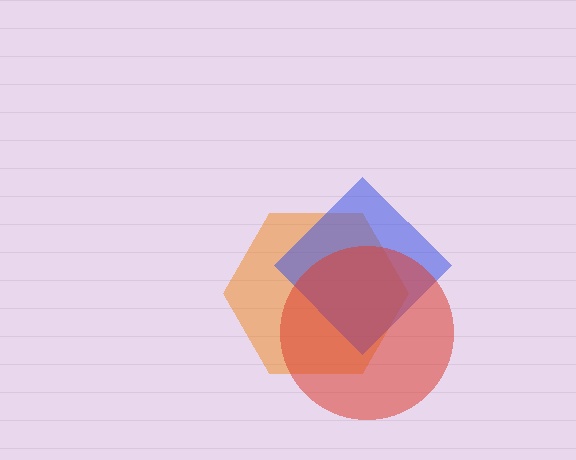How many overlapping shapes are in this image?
There are 3 overlapping shapes in the image.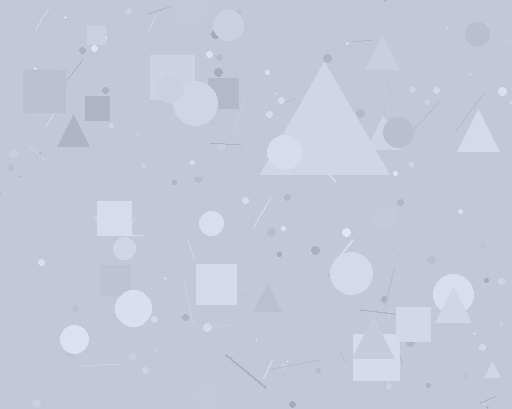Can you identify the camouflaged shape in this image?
The camouflaged shape is a triangle.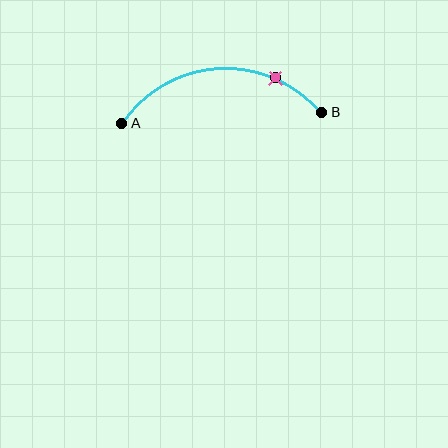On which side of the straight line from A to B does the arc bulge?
The arc bulges above the straight line connecting A and B.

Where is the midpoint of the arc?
The arc midpoint is the point on the curve farthest from the straight line joining A and B. It sits above that line.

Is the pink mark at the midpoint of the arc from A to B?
No. The pink mark lies on the arc but is closer to endpoint B. The arc midpoint would be at the point on the curve equidistant along the arc from both A and B.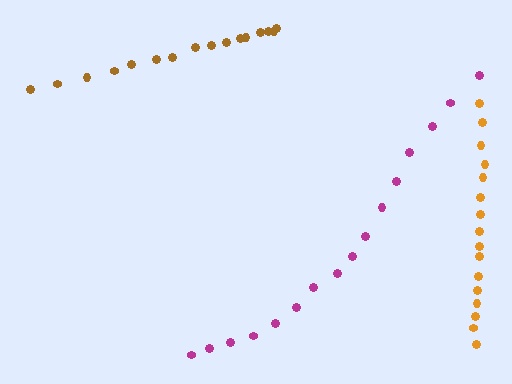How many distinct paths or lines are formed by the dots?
There are 3 distinct paths.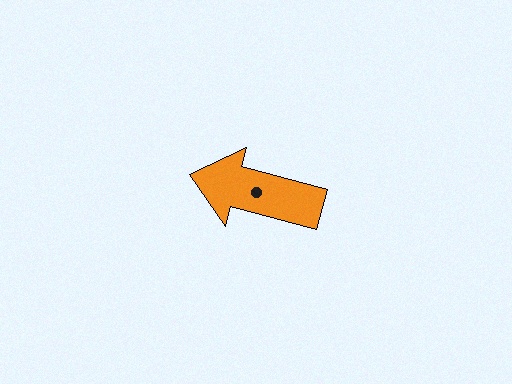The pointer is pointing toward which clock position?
Roughly 10 o'clock.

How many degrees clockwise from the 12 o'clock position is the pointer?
Approximately 285 degrees.